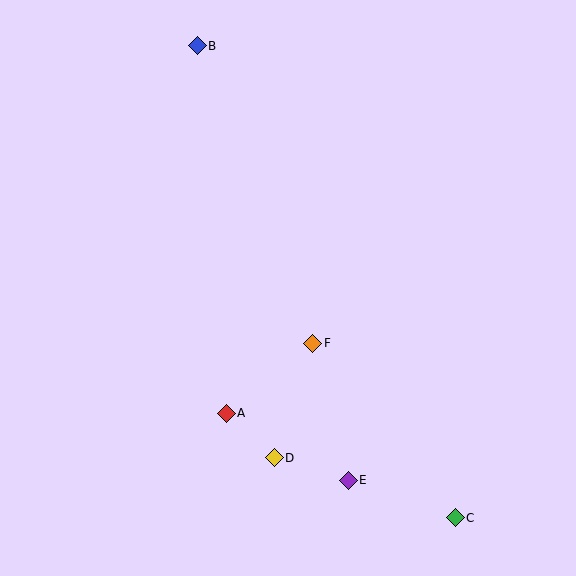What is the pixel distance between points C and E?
The distance between C and E is 113 pixels.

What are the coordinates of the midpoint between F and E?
The midpoint between F and E is at (330, 412).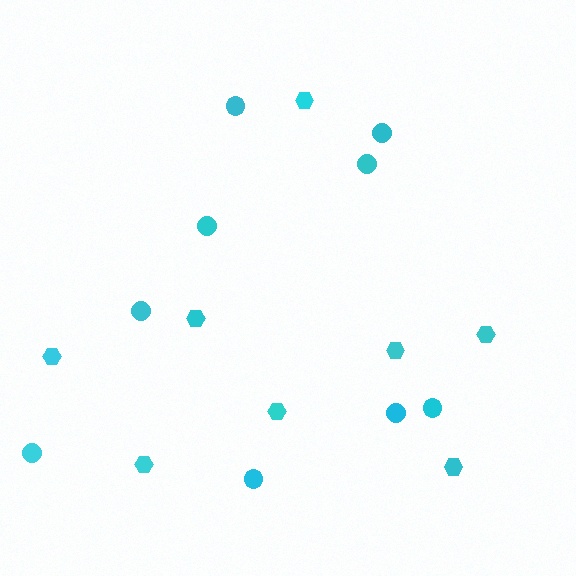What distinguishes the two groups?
There are 2 groups: one group of hexagons (8) and one group of circles (9).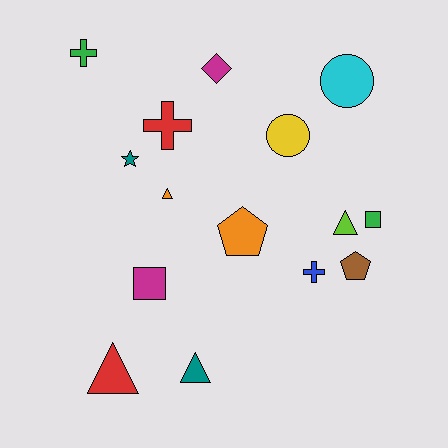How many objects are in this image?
There are 15 objects.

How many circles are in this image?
There are 2 circles.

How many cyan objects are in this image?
There is 1 cyan object.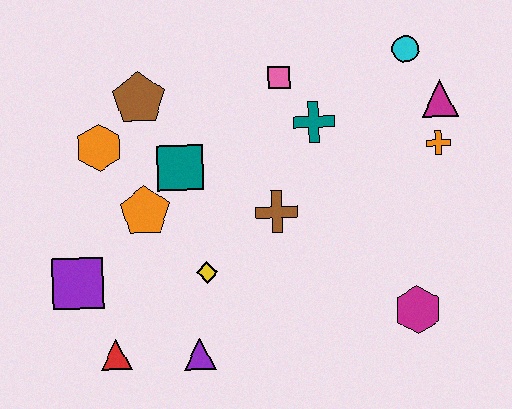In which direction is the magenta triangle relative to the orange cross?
The magenta triangle is above the orange cross.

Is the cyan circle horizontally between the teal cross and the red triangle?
No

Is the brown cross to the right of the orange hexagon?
Yes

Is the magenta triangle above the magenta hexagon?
Yes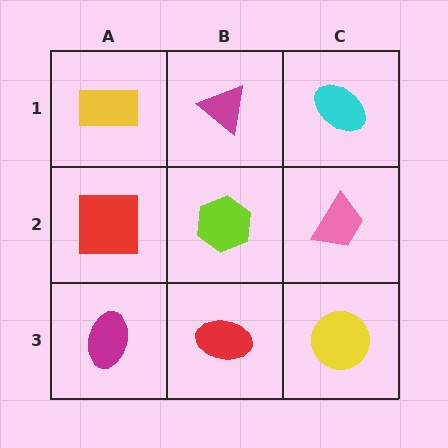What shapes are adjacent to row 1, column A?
A red square (row 2, column A), a magenta triangle (row 1, column B).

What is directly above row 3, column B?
A lime hexagon.